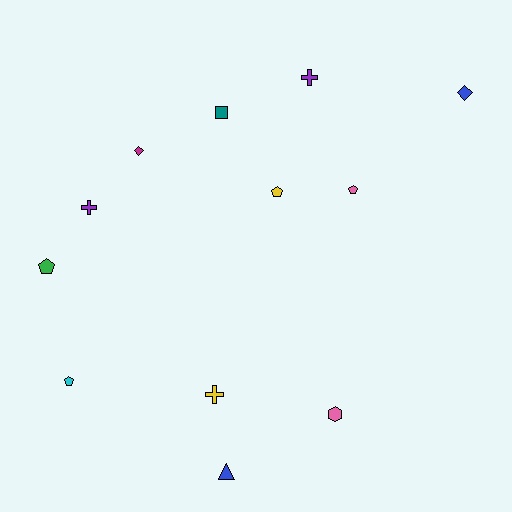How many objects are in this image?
There are 12 objects.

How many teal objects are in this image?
There is 1 teal object.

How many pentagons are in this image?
There are 4 pentagons.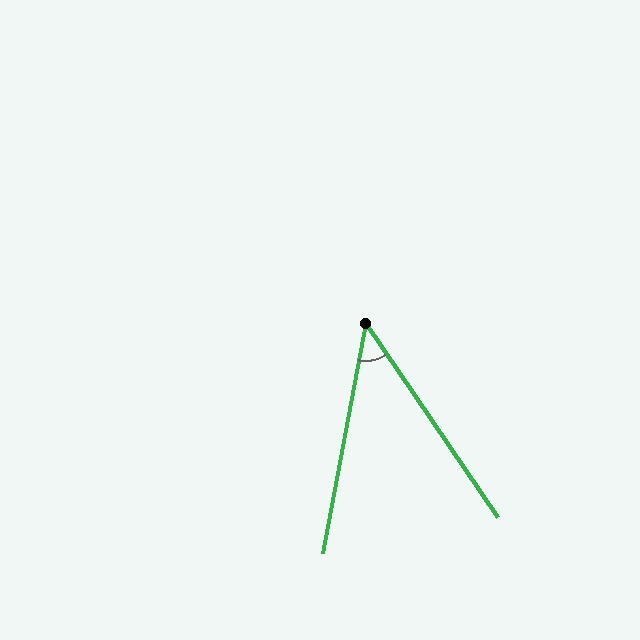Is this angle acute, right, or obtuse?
It is acute.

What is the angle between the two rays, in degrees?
Approximately 45 degrees.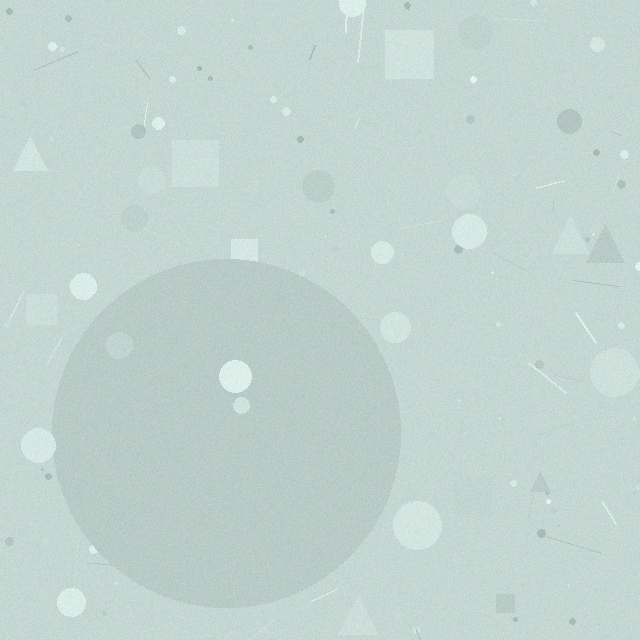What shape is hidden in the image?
A circle is hidden in the image.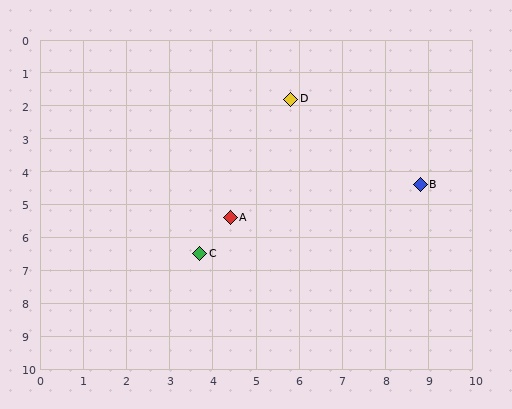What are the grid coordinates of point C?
Point C is at approximately (3.7, 6.5).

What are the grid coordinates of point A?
Point A is at approximately (4.4, 5.4).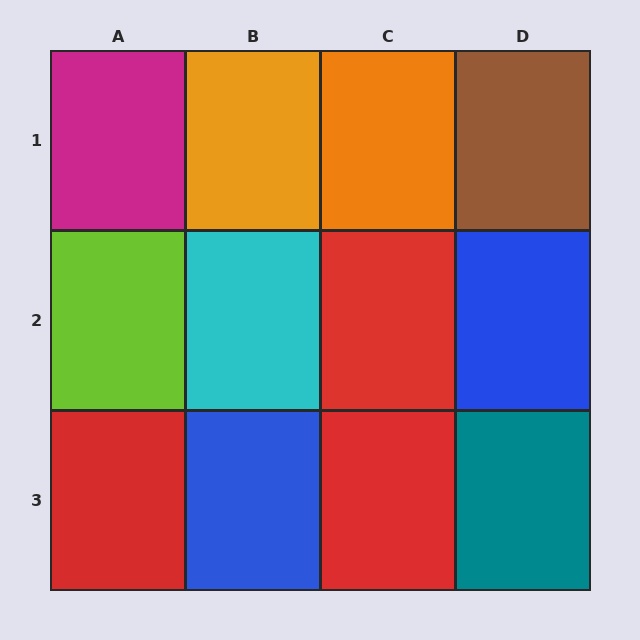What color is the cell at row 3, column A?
Red.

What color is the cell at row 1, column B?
Orange.